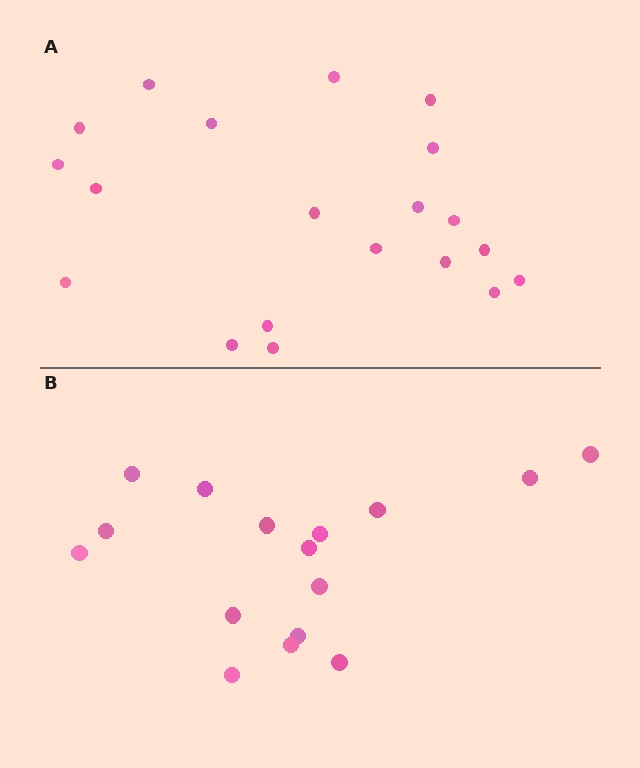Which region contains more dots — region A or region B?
Region A (the top region) has more dots.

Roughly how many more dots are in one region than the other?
Region A has about 4 more dots than region B.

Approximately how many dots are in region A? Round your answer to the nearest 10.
About 20 dots.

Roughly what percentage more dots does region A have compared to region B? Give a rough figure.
About 25% more.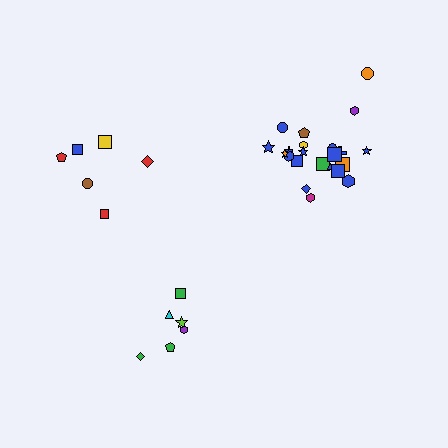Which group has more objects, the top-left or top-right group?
The top-right group.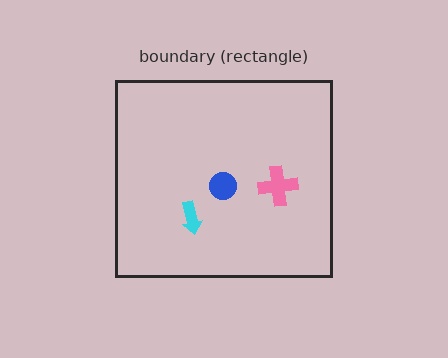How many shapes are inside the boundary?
3 inside, 0 outside.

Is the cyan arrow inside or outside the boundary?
Inside.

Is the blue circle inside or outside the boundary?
Inside.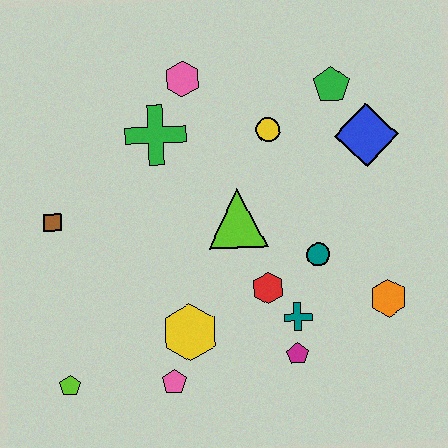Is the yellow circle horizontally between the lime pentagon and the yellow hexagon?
No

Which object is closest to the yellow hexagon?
The pink pentagon is closest to the yellow hexagon.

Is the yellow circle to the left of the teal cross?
Yes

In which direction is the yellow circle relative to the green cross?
The yellow circle is to the right of the green cross.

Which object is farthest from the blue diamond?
The lime pentagon is farthest from the blue diamond.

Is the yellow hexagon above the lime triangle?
No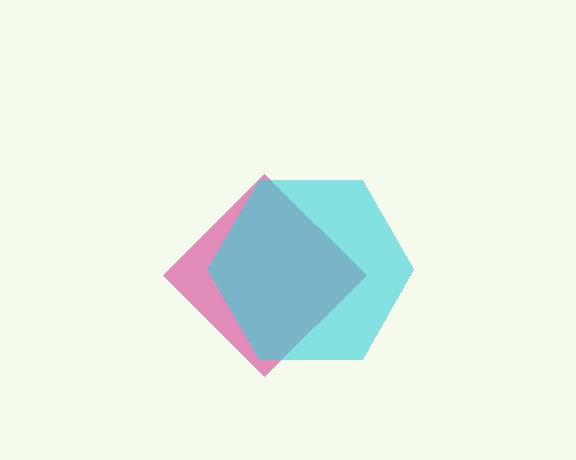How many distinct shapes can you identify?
There are 2 distinct shapes: a magenta diamond, a cyan hexagon.